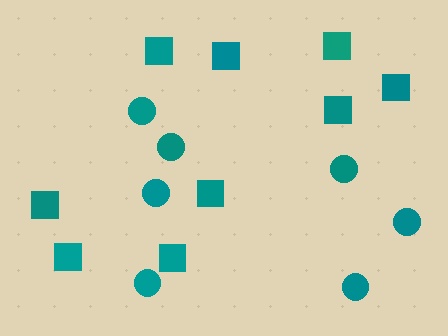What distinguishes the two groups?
There are 2 groups: one group of circles (7) and one group of squares (9).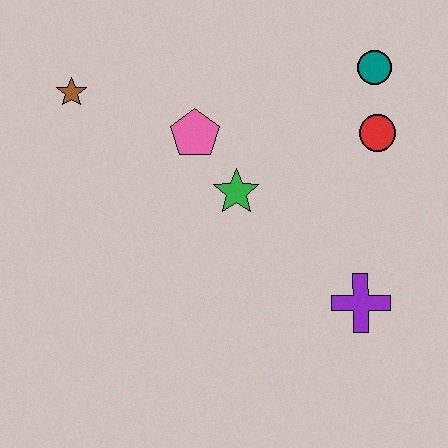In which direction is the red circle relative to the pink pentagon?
The red circle is to the right of the pink pentagon.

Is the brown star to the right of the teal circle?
No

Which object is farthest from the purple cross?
The brown star is farthest from the purple cross.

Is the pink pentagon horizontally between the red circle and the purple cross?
No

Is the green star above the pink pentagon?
No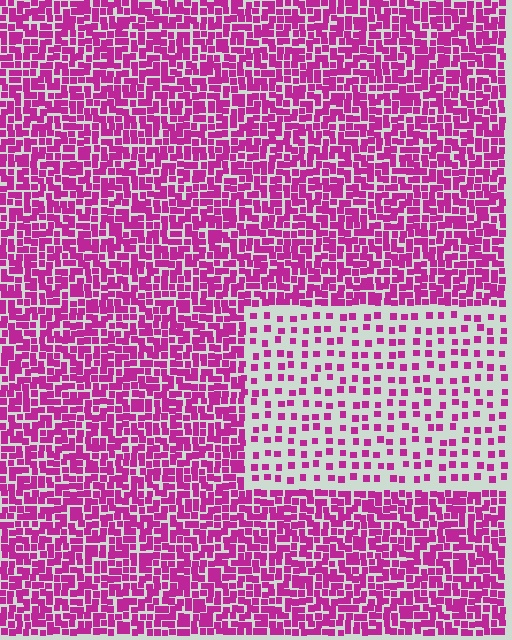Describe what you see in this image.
The image contains small magenta elements arranged at two different densities. A rectangle-shaped region is visible where the elements are less densely packed than the surrounding area.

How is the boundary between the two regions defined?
The boundary is defined by a change in element density (approximately 2.6x ratio). All elements are the same color, size, and shape.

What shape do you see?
I see a rectangle.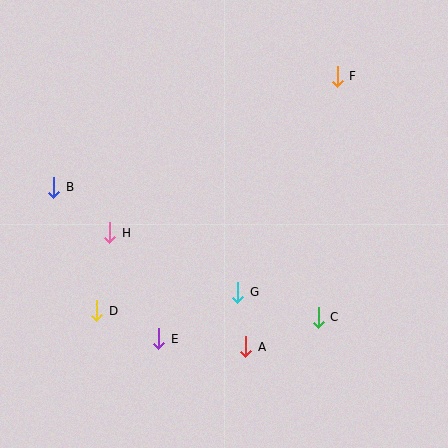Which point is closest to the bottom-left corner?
Point D is closest to the bottom-left corner.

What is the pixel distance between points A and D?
The distance between A and D is 153 pixels.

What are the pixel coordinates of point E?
Point E is at (159, 339).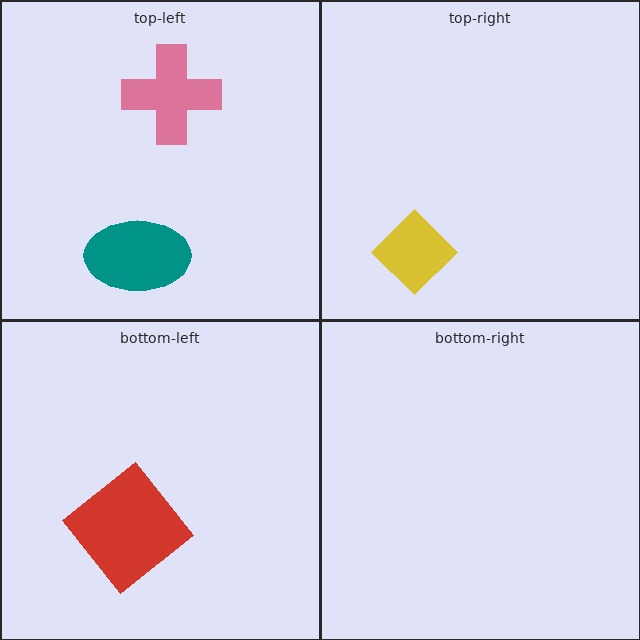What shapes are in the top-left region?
The pink cross, the teal ellipse.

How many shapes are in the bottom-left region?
1.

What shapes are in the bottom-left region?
The red diamond.